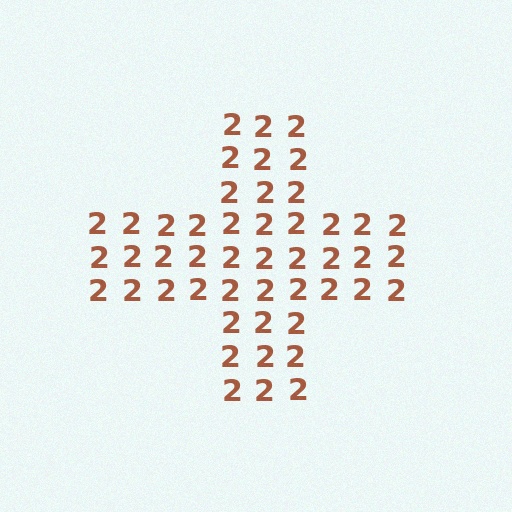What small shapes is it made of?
It is made of small digit 2's.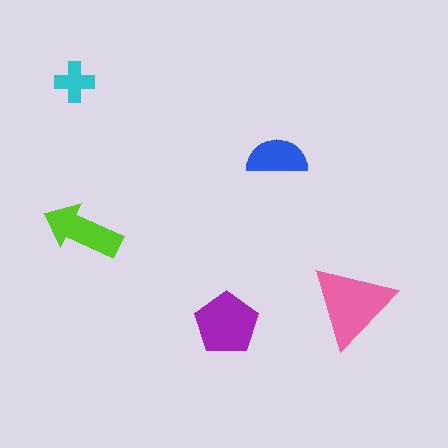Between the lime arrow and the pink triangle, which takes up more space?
The pink triangle.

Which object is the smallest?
The cyan cross.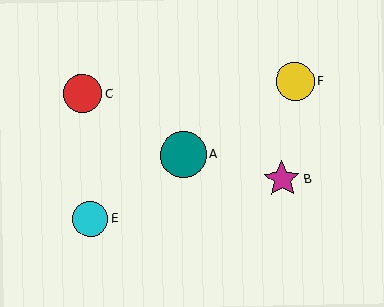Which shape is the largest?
The teal circle (labeled A) is the largest.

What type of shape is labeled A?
Shape A is a teal circle.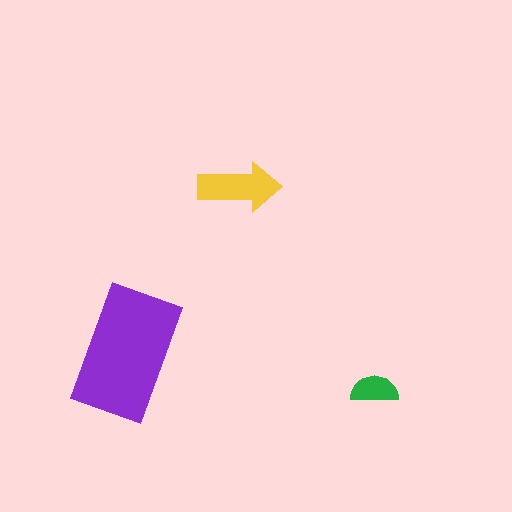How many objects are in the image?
There are 3 objects in the image.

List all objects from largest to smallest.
The purple rectangle, the yellow arrow, the green semicircle.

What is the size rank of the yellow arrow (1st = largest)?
2nd.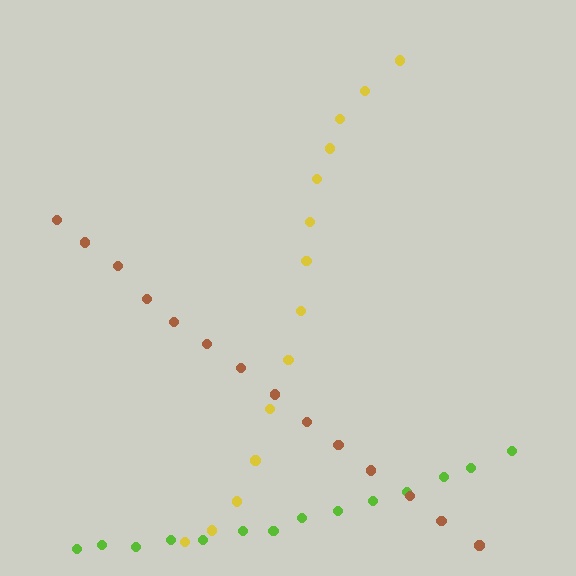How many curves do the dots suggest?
There are 3 distinct paths.